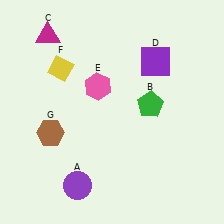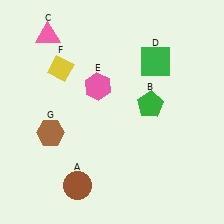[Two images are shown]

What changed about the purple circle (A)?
In Image 1, A is purple. In Image 2, it changed to brown.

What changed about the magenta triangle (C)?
In Image 1, C is magenta. In Image 2, it changed to pink.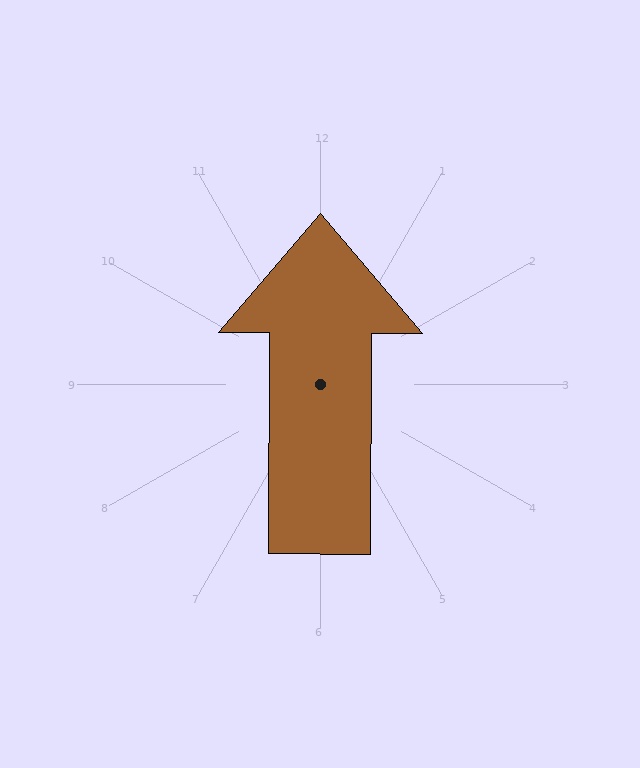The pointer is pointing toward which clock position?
Roughly 12 o'clock.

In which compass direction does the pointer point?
North.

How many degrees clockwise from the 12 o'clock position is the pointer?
Approximately 0 degrees.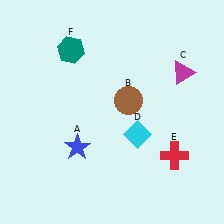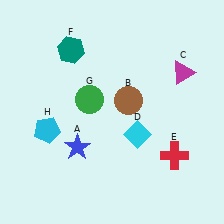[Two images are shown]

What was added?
A green circle (G), a cyan pentagon (H) were added in Image 2.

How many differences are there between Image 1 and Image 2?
There are 2 differences between the two images.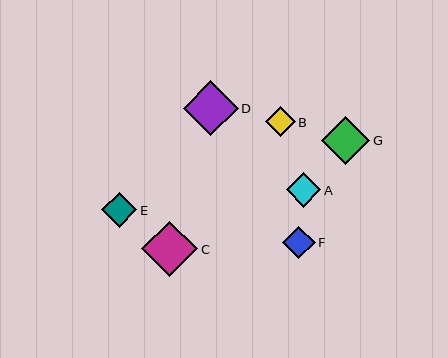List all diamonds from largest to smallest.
From largest to smallest: C, D, G, E, A, F, B.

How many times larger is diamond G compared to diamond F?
Diamond G is approximately 1.5 times the size of diamond F.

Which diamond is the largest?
Diamond C is the largest with a size of approximately 56 pixels.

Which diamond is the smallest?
Diamond B is the smallest with a size of approximately 29 pixels.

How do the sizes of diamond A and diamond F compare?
Diamond A and diamond F are approximately the same size.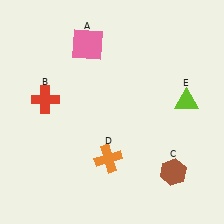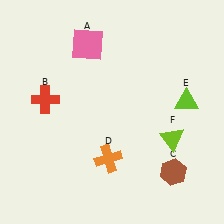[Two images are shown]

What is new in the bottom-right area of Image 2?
A lime triangle (F) was added in the bottom-right area of Image 2.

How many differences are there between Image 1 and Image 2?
There is 1 difference between the two images.